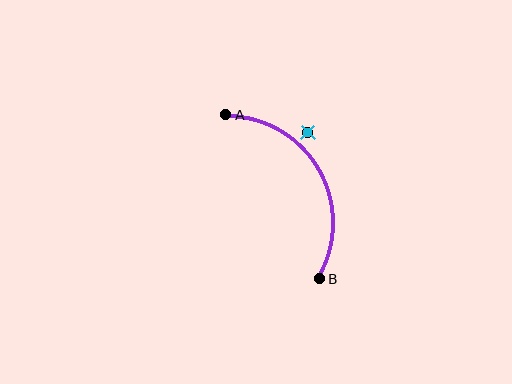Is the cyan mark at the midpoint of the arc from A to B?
No — the cyan mark does not lie on the arc at all. It sits slightly outside the curve.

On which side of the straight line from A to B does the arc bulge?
The arc bulges to the right of the straight line connecting A and B.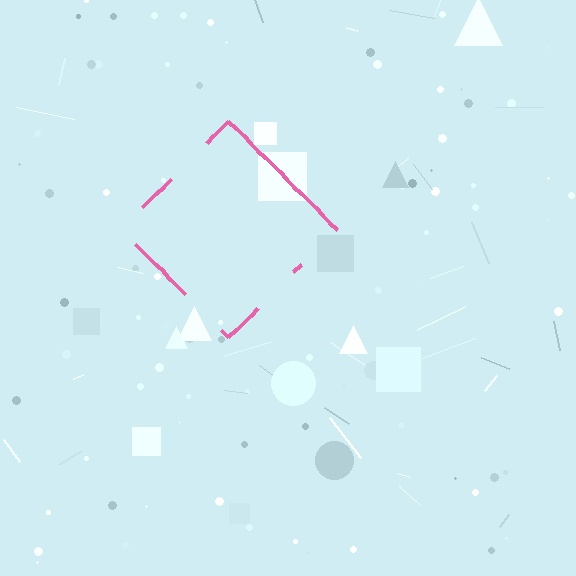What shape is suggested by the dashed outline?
The dashed outline suggests a diamond.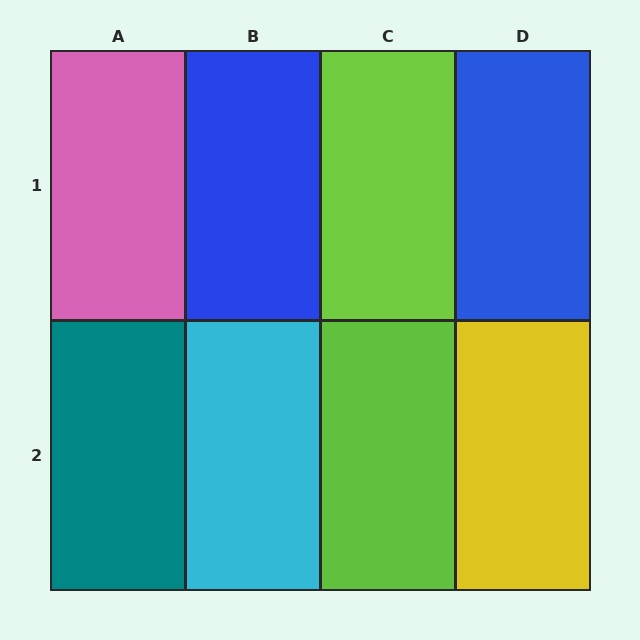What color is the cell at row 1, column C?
Lime.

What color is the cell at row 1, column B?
Blue.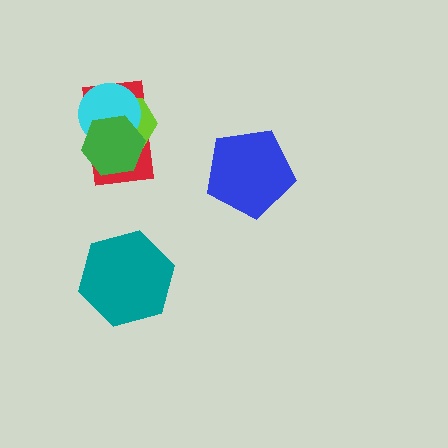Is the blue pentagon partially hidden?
No, no other shape covers it.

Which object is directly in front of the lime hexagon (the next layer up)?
The cyan circle is directly in front of the lime hexagon.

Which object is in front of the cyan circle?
The green hexagon is in front of the cyan circle.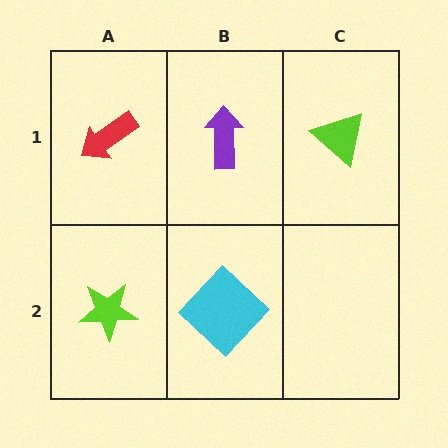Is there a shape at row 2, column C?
No, that cell is empty.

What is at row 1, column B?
A purple arrow.